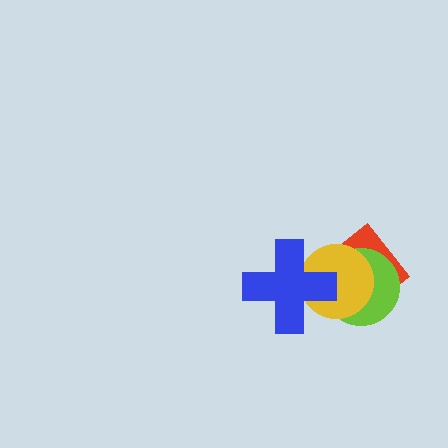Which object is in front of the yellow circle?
The blue cross is in front of the yellow circle.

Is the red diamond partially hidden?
Yes, it is partially covered by another shape.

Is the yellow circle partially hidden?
Yes, it is partially covered by another shape.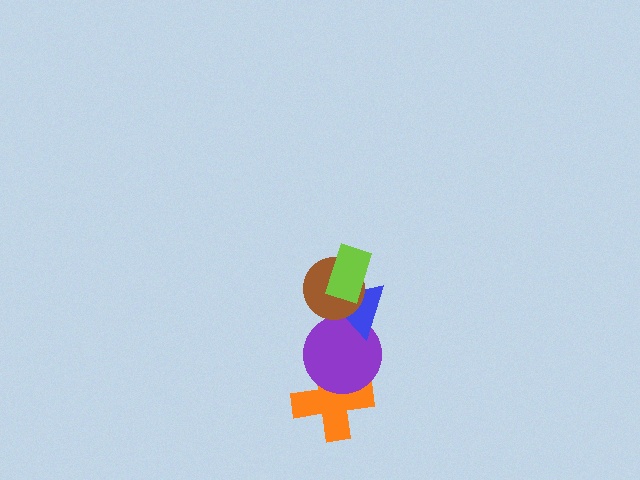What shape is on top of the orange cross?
The purple circle is on top of the orange cross.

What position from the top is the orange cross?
The orange cross is 5th from the top.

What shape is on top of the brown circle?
The lime rectangle is on top of the brown circle.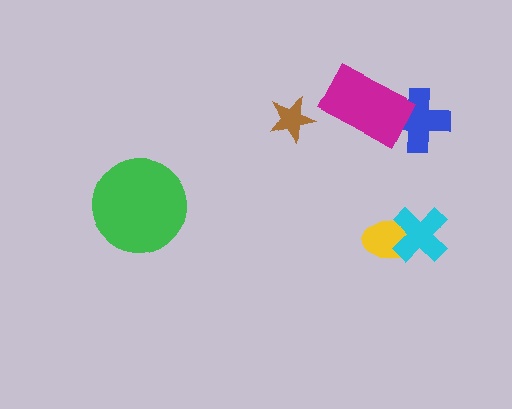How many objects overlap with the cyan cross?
1 object overlaps with the cyan cross.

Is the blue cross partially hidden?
Yes, it is partially covered by another shape.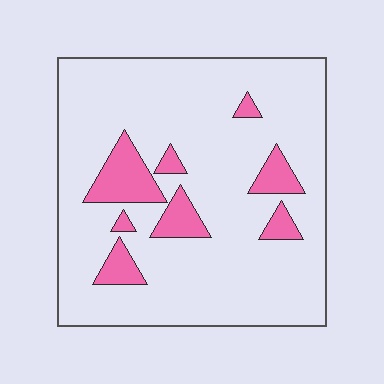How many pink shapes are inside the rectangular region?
8.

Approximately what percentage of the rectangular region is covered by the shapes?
Approximately 15%.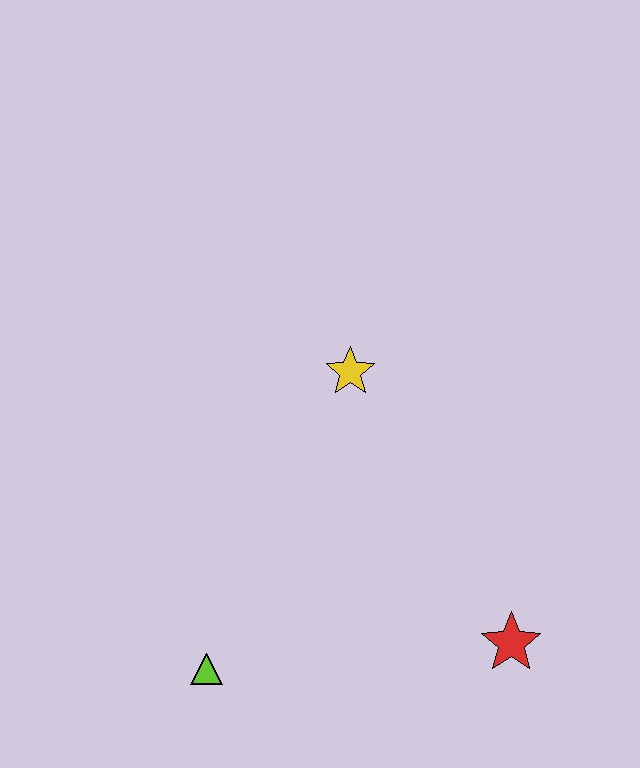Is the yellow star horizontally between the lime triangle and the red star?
Yes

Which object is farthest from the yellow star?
The lime triangle is farthest from the yellow star.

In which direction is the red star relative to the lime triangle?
The red star is to the right of the lime triangle.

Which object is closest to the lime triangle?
The red star is closest to the lime triangle.